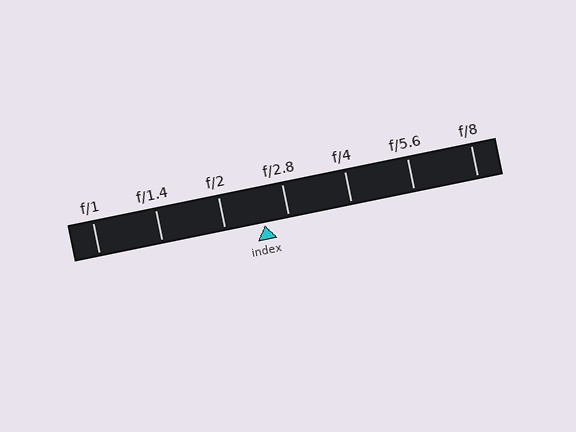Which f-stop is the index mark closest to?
The index mark is closest to f/2.8.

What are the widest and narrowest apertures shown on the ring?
The widest aperture shown is f/1 and the narrowest is f/8.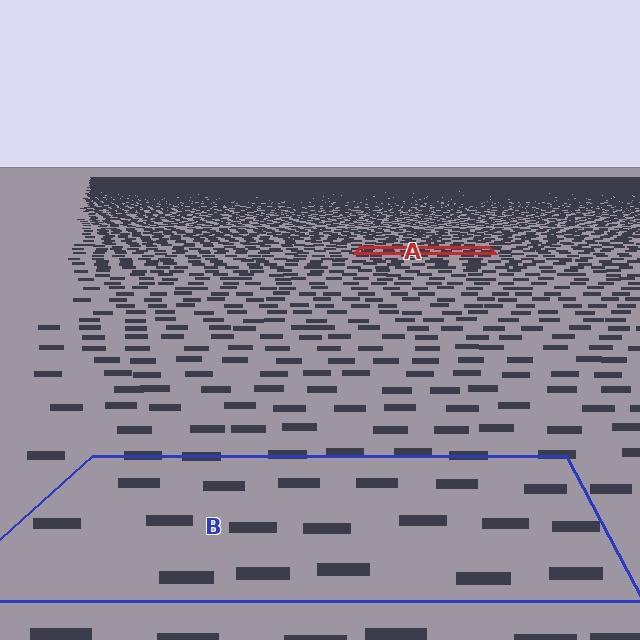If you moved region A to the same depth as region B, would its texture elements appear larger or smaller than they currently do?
They would appear larger. At a closer depth, the same texture elements are projected at a bigger on-screen size.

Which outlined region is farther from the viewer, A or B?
Region A is farther from the viewer — the texture elements inside it appear smaller and more densely packed.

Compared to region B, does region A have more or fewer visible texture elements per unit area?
Region A has more texture elements per unit area — they are packed more densely because it is farther away.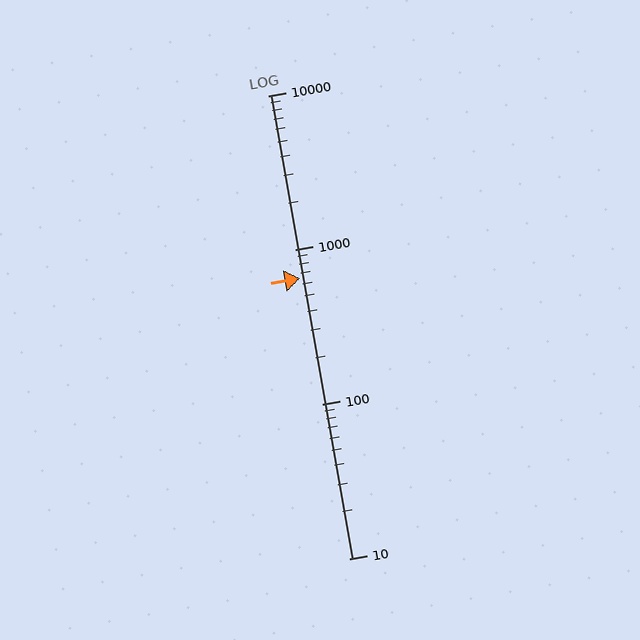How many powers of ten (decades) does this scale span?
The scale spans 3 decades, from 10 to 10000.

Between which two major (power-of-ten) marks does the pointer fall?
The pointer is between 100 and 1000.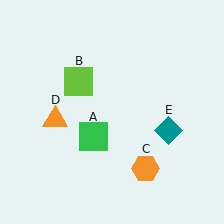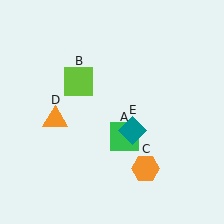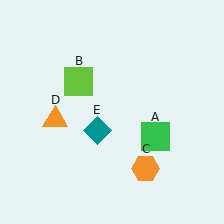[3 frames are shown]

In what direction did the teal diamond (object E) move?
The teal diamond (object E) moved left.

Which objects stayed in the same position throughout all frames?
Lime square (object B) and orange hexagon (object C) and orange triangle (object D) remained stationary.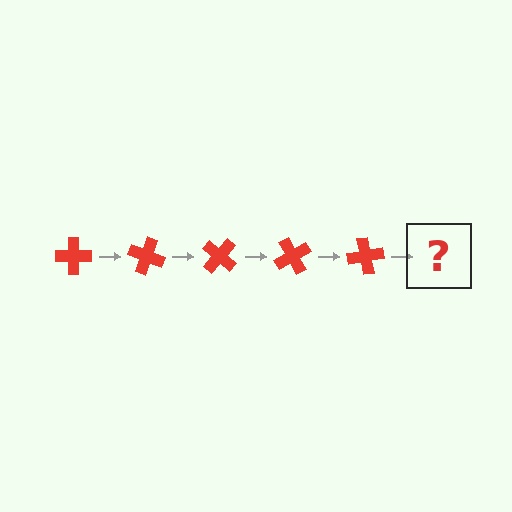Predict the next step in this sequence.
The next step is a red cross rotated 100 degrees.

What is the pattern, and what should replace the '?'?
The pattern is that the cross rotates 20 degrees each step. The '?' should be a red cross rotated 100 degrees.